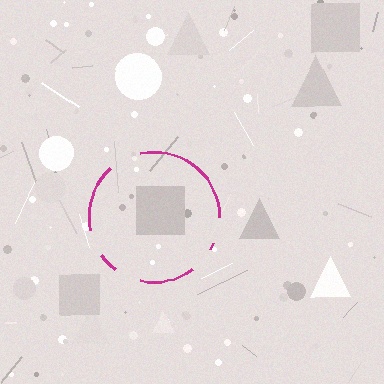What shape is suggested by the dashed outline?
The dashed outline suggests a circle.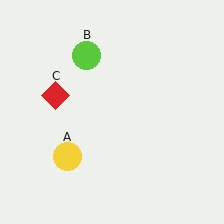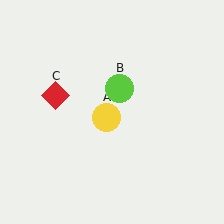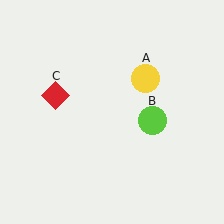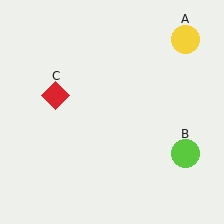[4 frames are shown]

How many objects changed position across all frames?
2 objects changed position: yellow circle (object A), lime circle (object B).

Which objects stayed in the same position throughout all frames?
Red diamond (object C) remained stationary.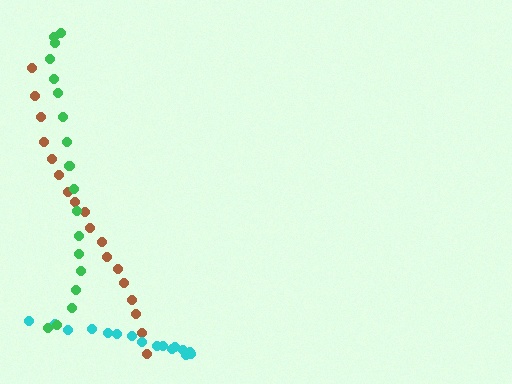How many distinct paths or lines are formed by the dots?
There are 3 distinct paths.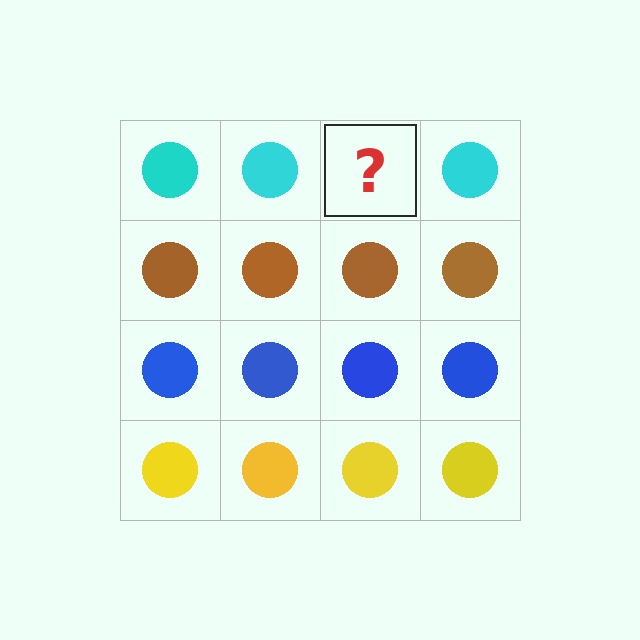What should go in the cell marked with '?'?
The missing cell should contain a cyan circle.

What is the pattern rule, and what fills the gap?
The rule is that each row has a consistent color. The gap should be filled with a cyan circle.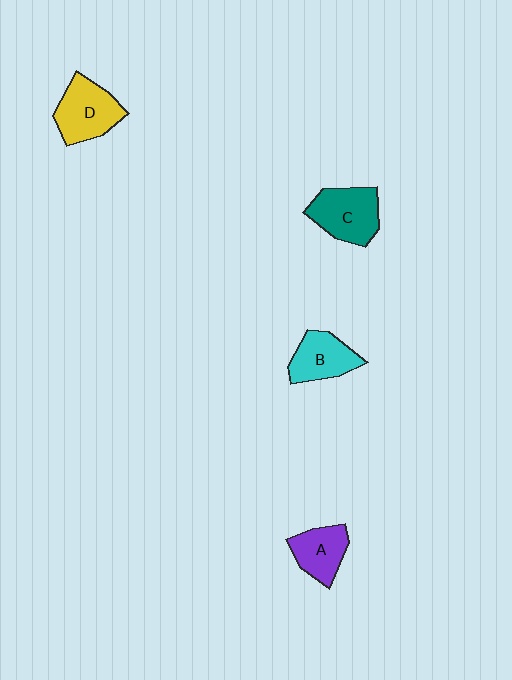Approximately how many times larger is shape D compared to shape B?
Approximately 1.2 times.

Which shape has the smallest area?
Shape A (purple).